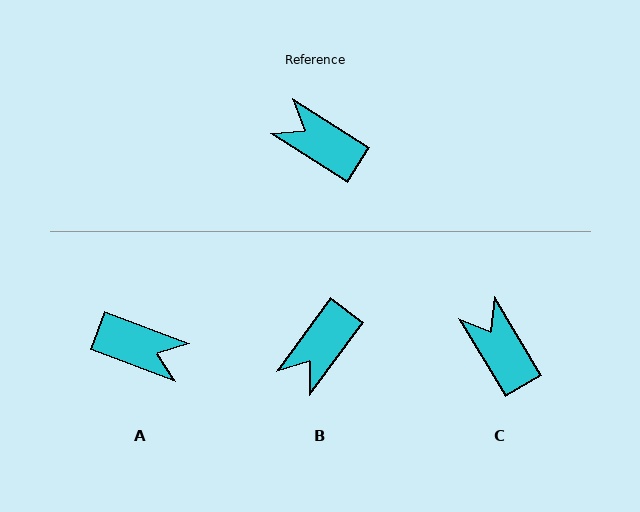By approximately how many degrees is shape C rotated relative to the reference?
Approximately 26 degrees clockwise.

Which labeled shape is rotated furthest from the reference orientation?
A, about 168 degrees away.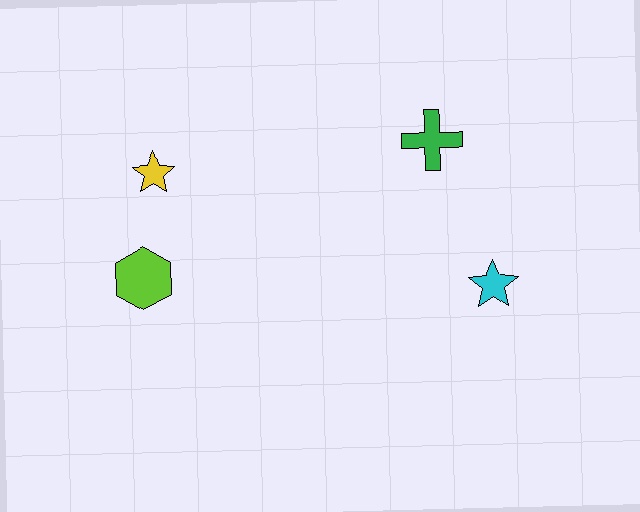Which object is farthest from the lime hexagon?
The cyan star is farthest from the lime hexagon.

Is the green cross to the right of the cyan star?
No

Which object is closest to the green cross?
The cyan star is closest to the green cross.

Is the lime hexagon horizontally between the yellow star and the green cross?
No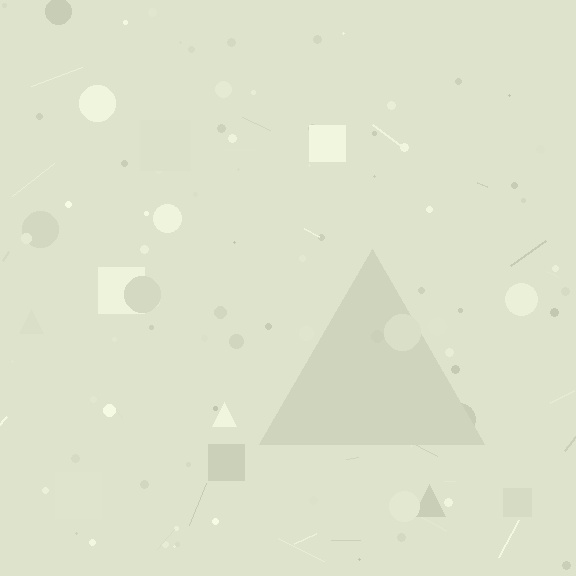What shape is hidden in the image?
A triangle is hidden in the image.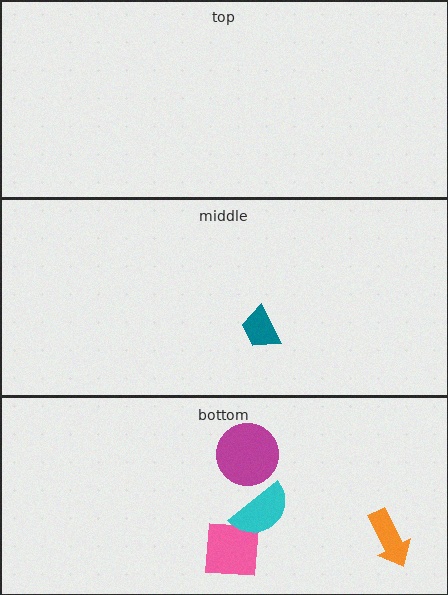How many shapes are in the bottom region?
4.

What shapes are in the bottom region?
The pink square, the cyan semicircle, the orange arrow, the magenta circle.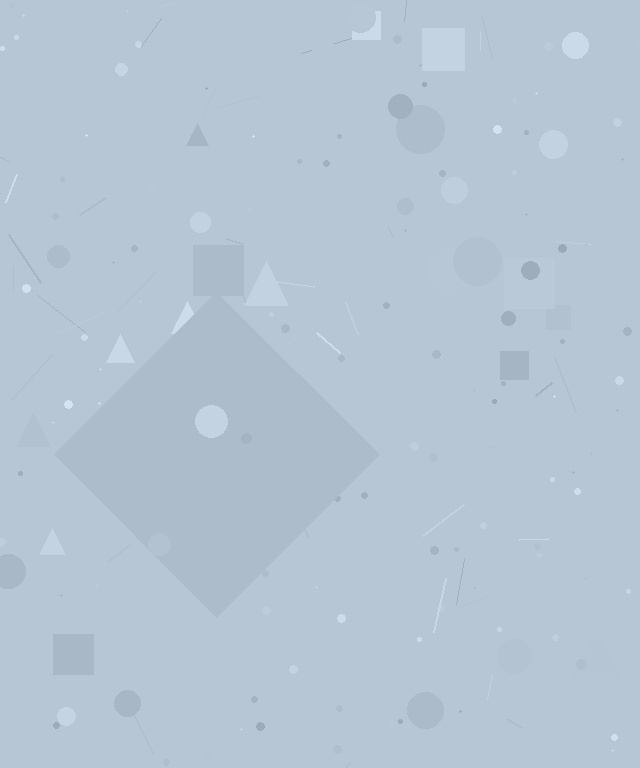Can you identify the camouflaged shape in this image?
The camouflaged shape is a diamond.